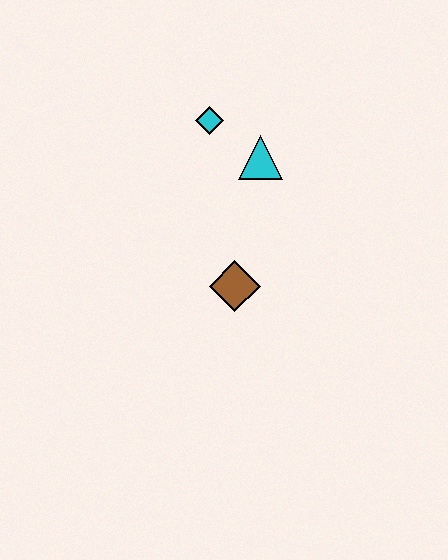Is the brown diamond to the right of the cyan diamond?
Yes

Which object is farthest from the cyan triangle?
The brown diamond is farthest from the cyan triangle.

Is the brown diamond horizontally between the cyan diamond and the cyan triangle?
Yes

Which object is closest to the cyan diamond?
The cyan triangle is closest to the cyan diamond.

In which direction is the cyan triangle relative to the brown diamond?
The cyan triangle is above the brown diamond.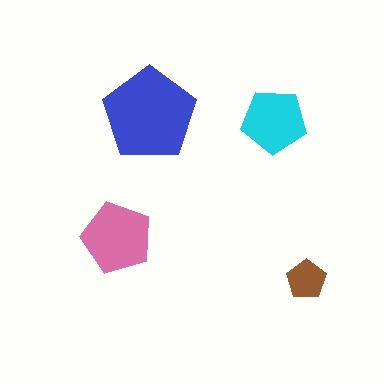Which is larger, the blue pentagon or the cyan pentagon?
The blue one.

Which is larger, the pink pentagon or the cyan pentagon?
The pink one.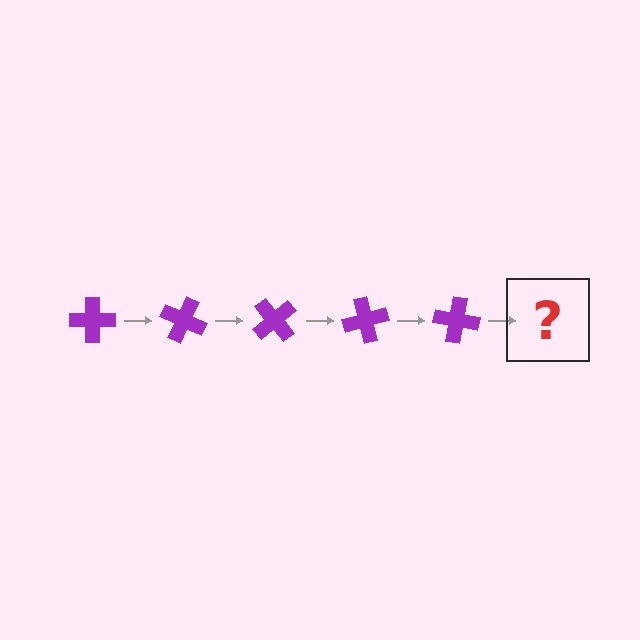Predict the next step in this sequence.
The next step is a purple cross rotated 125 degrees.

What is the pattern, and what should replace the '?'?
The pattern is that the cross rotates 25 degrees each step. The '?' should be a purple cross rotated 125 degrees.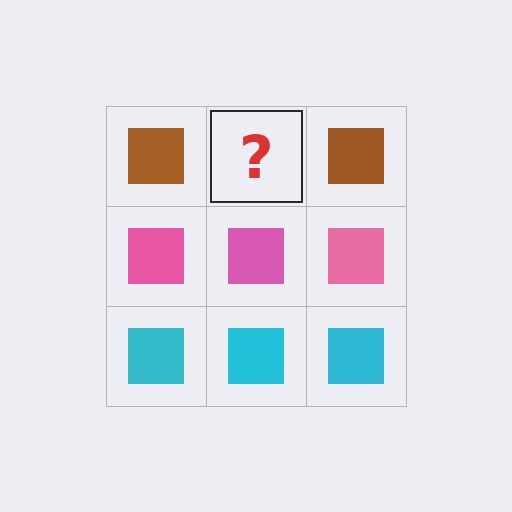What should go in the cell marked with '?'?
The missing cell should contain a brown square.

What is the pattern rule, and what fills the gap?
The rule is that each row has a consistent color. The gap should be filled with a brown square.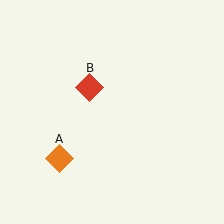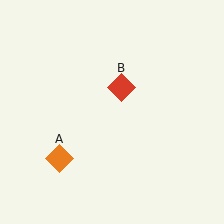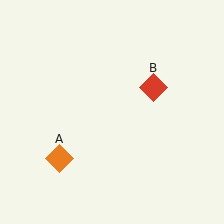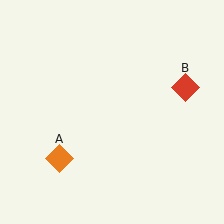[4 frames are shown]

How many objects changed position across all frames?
1 object changed position: red diamond (object B).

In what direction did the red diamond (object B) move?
The red diamond (object B) moved right.